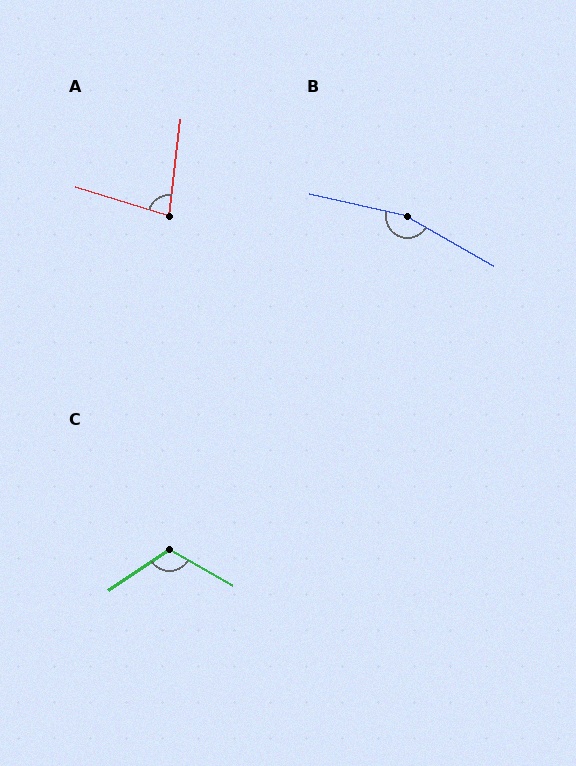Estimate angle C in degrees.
Approximately 116 degrees.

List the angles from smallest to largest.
A (79°), C (116°), B (163°).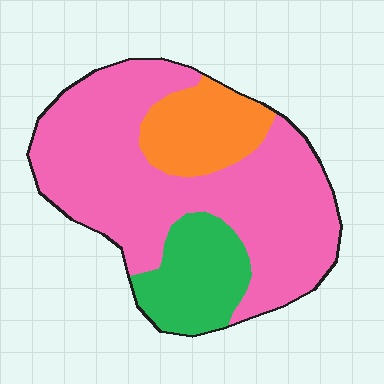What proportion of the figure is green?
Green covers about 20% of the figure.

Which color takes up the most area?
Pink, at roughly 65%.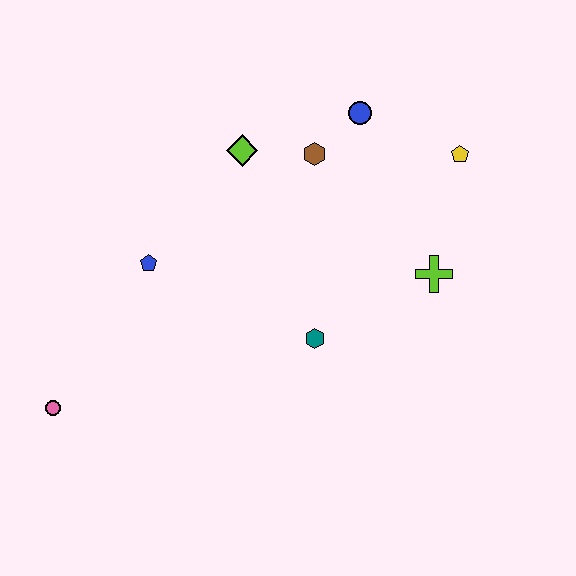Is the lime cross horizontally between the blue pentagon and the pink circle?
No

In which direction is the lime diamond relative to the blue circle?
The lime diamond is to the left of the blue circle.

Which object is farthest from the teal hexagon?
The pink circle is farthest from the teal hexagon.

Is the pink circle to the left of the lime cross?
Yes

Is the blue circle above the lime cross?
Yes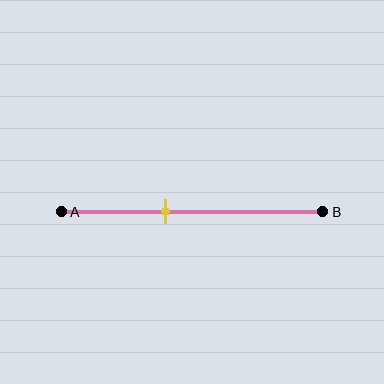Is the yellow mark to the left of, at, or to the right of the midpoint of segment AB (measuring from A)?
The yellow mark is to the left of the midpoint of segment AB.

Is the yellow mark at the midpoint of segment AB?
No, the mark is at about 40% from A, not at the 50% midpoint.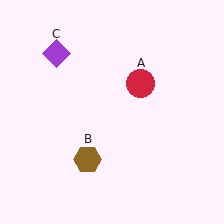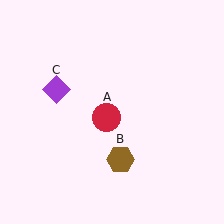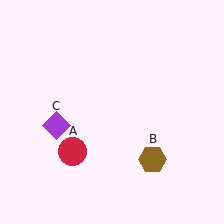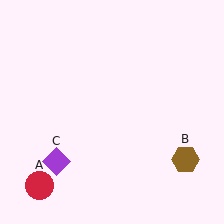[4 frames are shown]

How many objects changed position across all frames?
3 objects changed position: red circle (object A), brown hexagon (object B), purple diamond (object C).